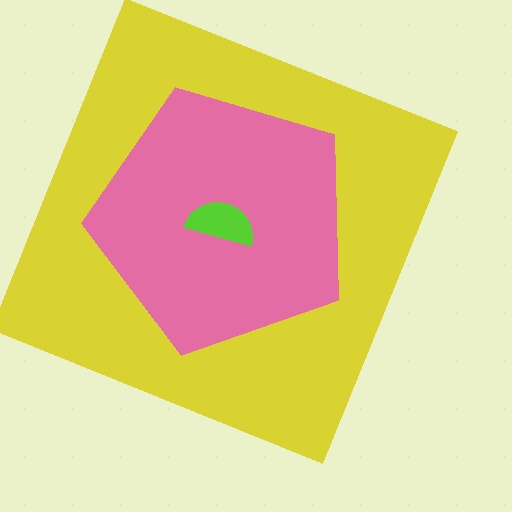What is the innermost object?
The lime semicircle.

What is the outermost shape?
The yellow square.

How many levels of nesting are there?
3.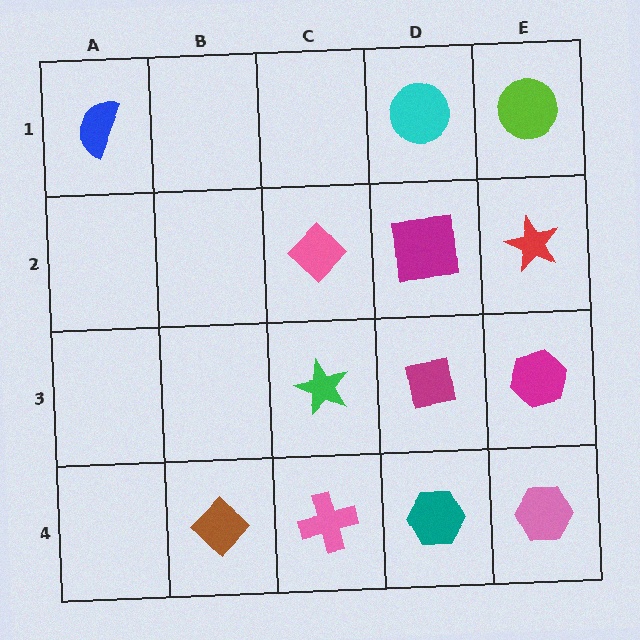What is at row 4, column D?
A teal hexagon.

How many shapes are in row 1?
3 shapes.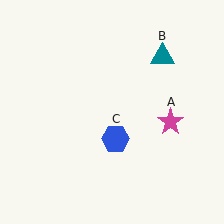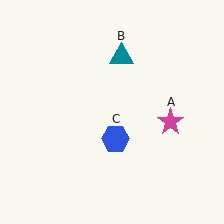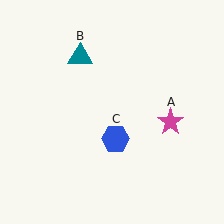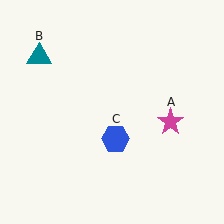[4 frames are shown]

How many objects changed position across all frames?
1 object changed position: teal triangle (object B).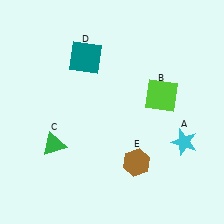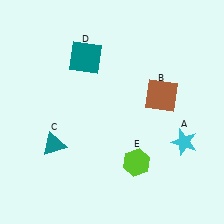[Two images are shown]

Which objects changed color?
B changed from lime to brown. C changed from green to teal. E changed from brown to lime.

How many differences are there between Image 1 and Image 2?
There are 3 differences between the two images.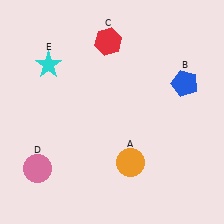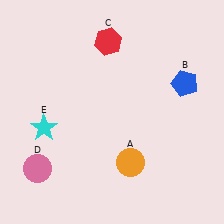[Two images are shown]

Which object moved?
The cyan star (E) moved down.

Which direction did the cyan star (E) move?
The cyan star (E) moved down.